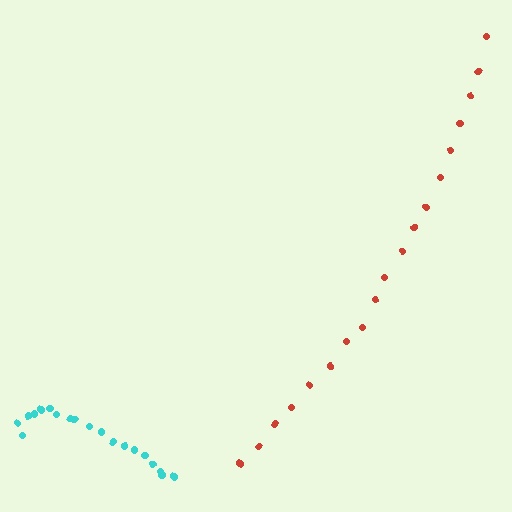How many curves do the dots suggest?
There are 2 distinct paths.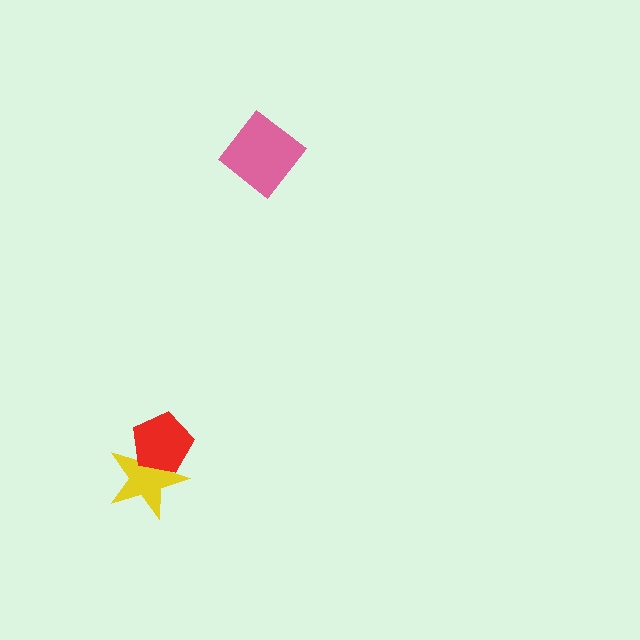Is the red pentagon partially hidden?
No, no other shape covers it.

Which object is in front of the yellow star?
The red pentagon is in front of the yellow star.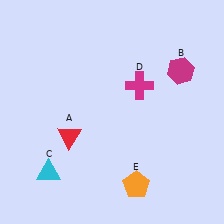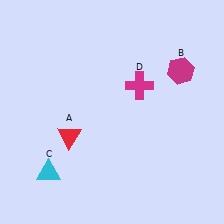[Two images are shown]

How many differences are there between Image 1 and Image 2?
There is 1 difference between the two images.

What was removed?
The orange pentagon (E) was removed in Image 2.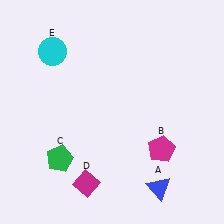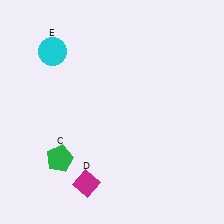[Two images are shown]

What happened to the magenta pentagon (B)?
The magenta pentagon (B) was removed in Image 2. It was in the bottom-right area of Image 1.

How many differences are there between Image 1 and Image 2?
There are 2 differences between the two images.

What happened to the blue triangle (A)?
The blue triangle (A) was removed in Image 2. It was in the bottom-right area of Image 1.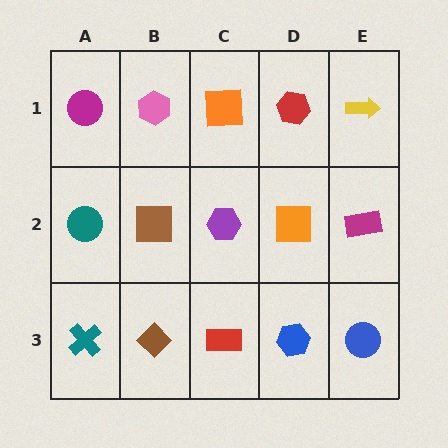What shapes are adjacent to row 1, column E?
A magenta rectangle (row 2, column E), a red hexagon (row 1, column D).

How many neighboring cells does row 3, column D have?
3.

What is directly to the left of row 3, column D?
A red rectangle.